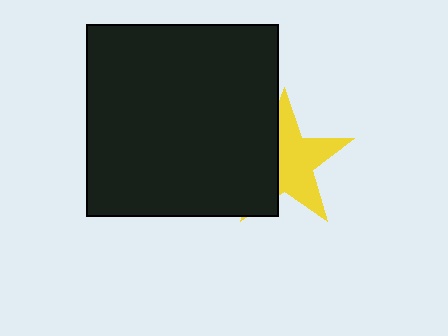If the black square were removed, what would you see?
You would see the complete yellow star.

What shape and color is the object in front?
The object in front is a black square.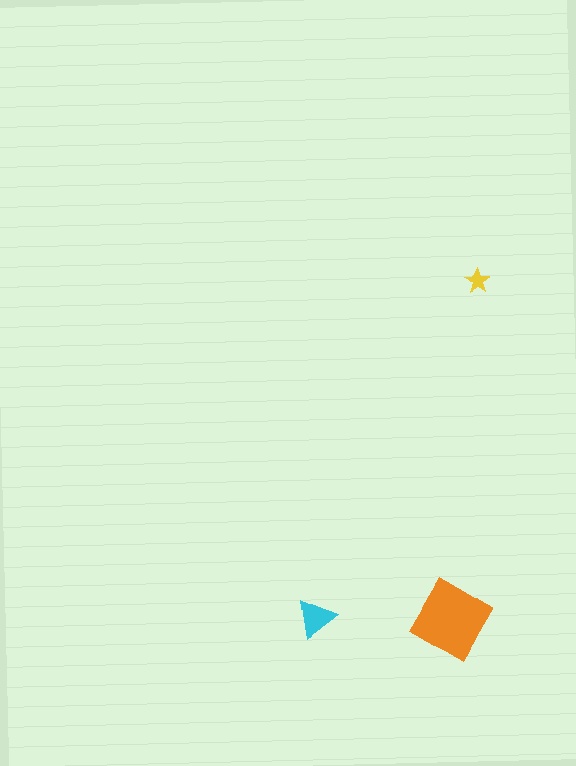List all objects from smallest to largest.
The yellow star, the cyan triangle, the orange diamond.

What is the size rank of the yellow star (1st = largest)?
3rd.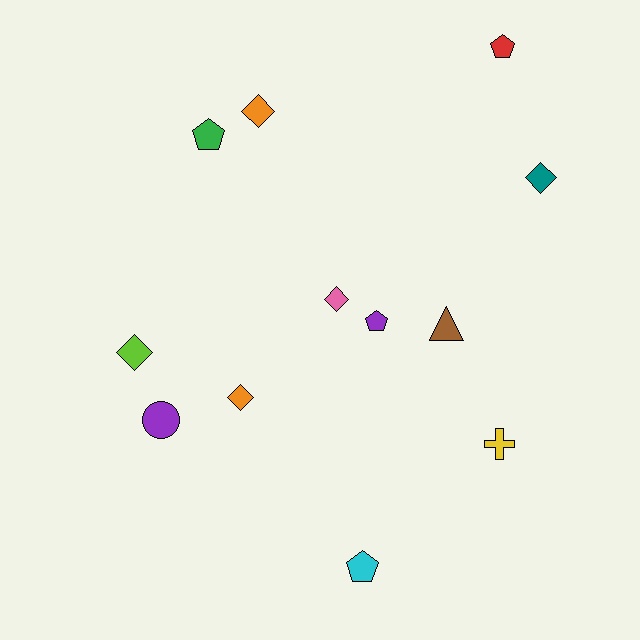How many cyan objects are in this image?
There is 1 cyan object.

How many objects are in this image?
There are 12 objects.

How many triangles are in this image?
There is 1 triangle.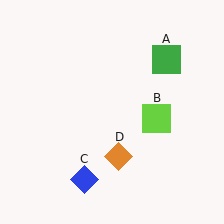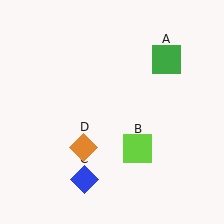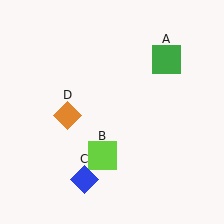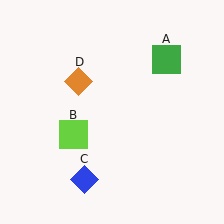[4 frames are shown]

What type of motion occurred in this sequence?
The lime square (object B), orange diamond (object D) rotated clockwise around the center of the scene.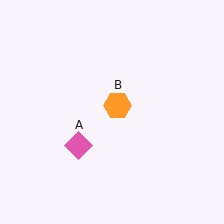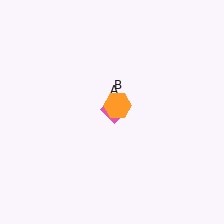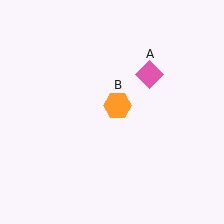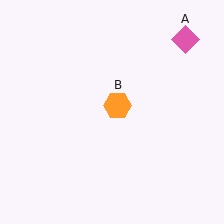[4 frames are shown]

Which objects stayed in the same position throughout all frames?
Orange hexagon (object B) remained stationary.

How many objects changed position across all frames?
1 object changed position: pink diamond (object A).